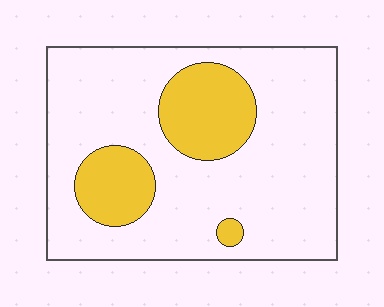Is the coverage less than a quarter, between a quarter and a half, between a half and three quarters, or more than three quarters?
Less than a quarter.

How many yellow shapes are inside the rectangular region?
3.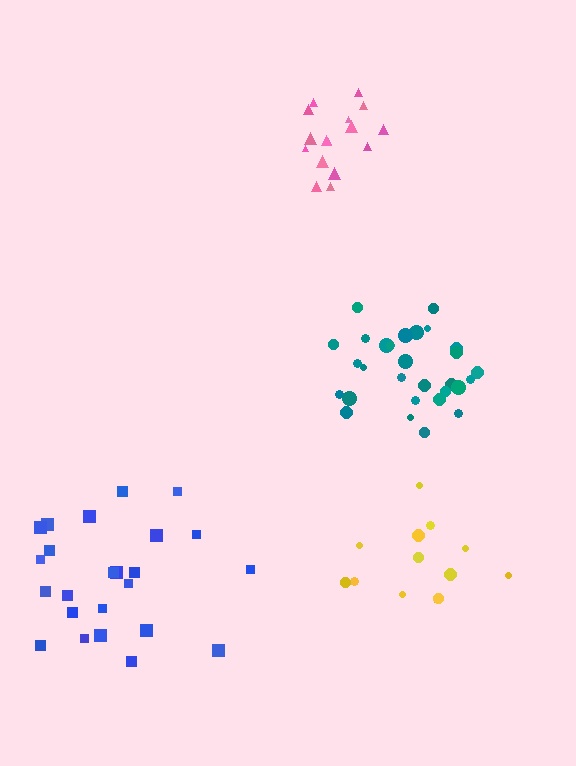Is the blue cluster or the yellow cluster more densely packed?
Yellow.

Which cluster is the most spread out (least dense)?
Blue.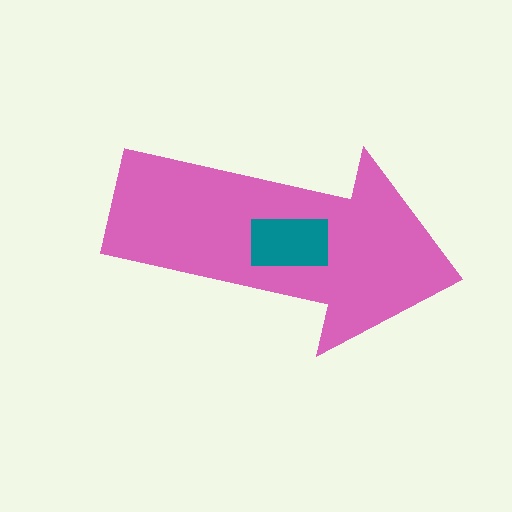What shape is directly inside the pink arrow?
The teal rectangle.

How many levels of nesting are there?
2.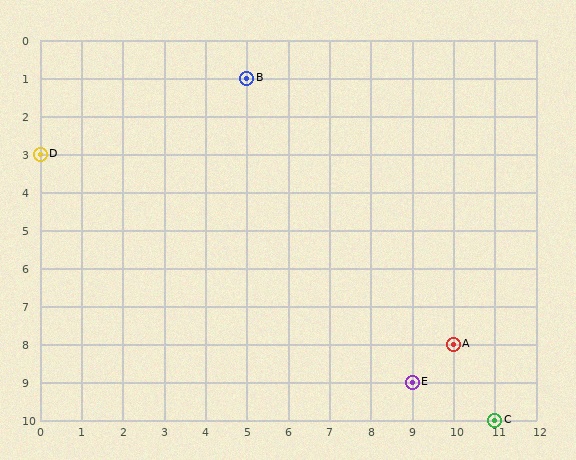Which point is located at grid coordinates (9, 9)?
Point E is at (9, 9).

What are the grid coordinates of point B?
Point B is at grid coordinates (5, 1).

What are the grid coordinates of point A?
Point A is at grid coordinates (10, 8).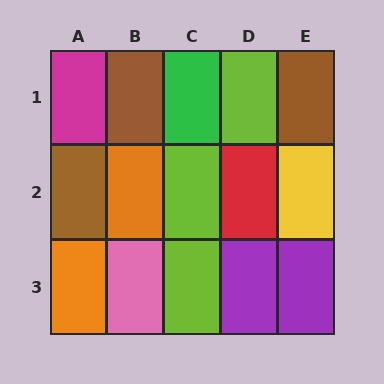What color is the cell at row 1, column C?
Green.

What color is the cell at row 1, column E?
Brown.